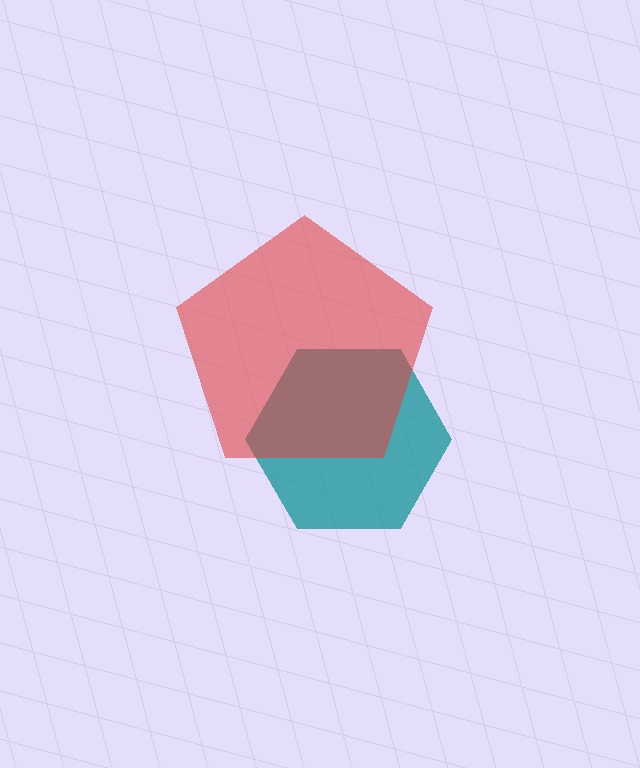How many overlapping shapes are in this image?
There are 2 overlapping shapes in the image.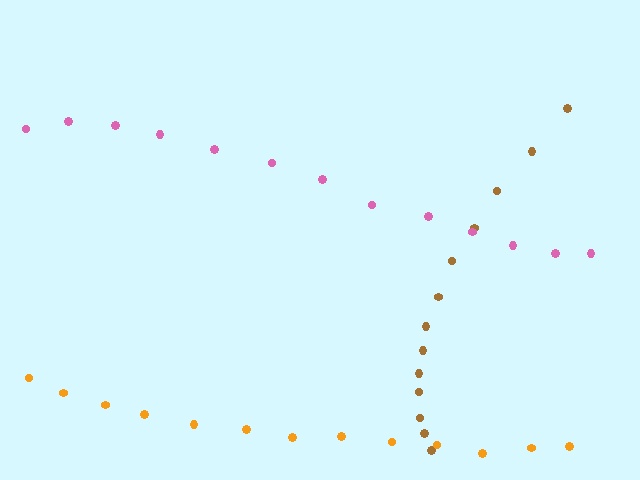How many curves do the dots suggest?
There are 3 distinct paths.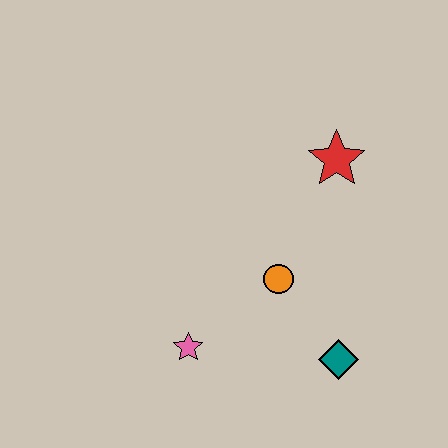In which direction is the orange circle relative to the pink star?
The orange circle is to the right of the pink star.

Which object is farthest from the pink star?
The red star is farthest from the pink star.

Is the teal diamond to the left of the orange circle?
No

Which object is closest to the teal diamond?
The orange circle is closest to the teal diamond.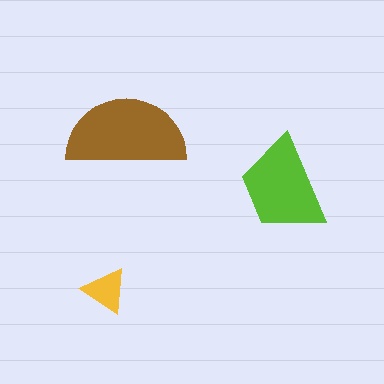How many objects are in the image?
There are 3 objects in the image.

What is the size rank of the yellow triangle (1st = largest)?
3rd.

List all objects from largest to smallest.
The brown semicircle, the lime trapezoid, the yellow triangle.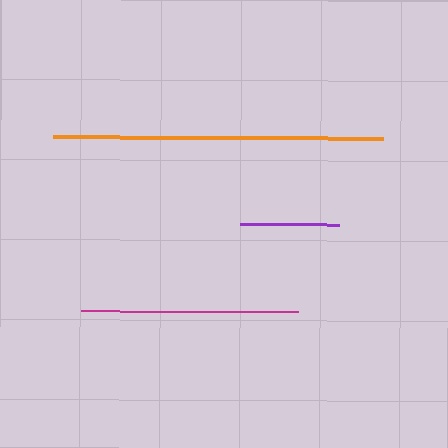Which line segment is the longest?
The orange line is the longest at approximately 330 pixels.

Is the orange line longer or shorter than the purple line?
The orange line is longer than the purple line.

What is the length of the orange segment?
The orange segment is approximately 330 pixels long.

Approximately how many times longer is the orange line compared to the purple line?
The orange line is approximately 3.3 times the length of the purple line.